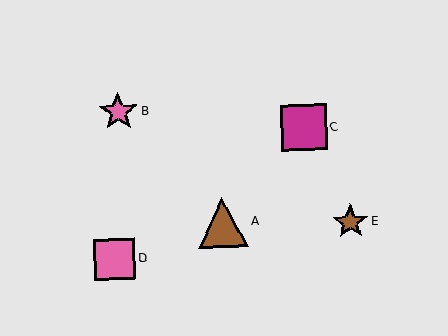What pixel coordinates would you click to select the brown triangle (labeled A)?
Click at (223, 222) to select the brown triangle A.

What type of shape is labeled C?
Shape C is a magenta square.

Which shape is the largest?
The brown triangle (labeled A) is the largest.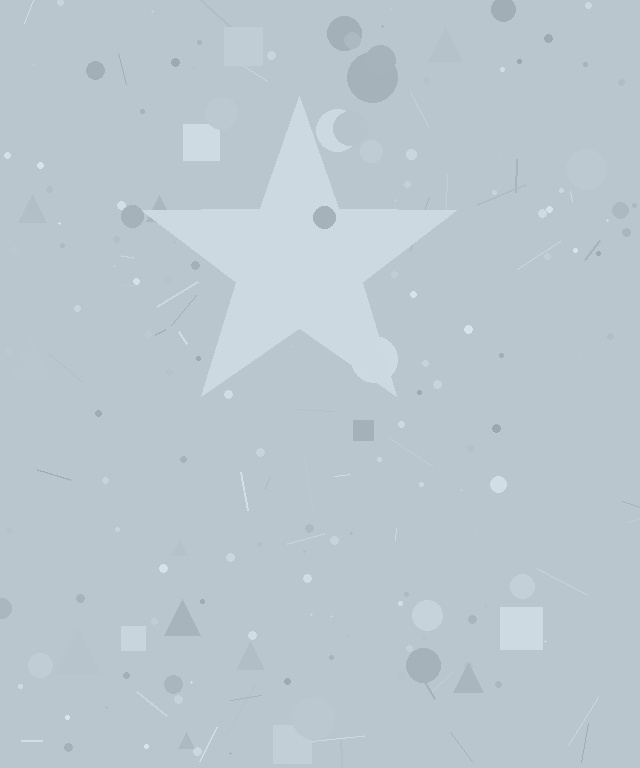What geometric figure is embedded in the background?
A star is embedded in the background.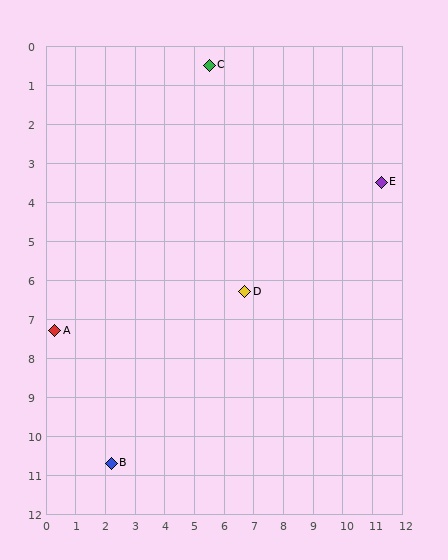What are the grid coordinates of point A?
Point A is at approximately (0.3, 7.3).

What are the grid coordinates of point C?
Point C is at approximately (5.5, 0.5).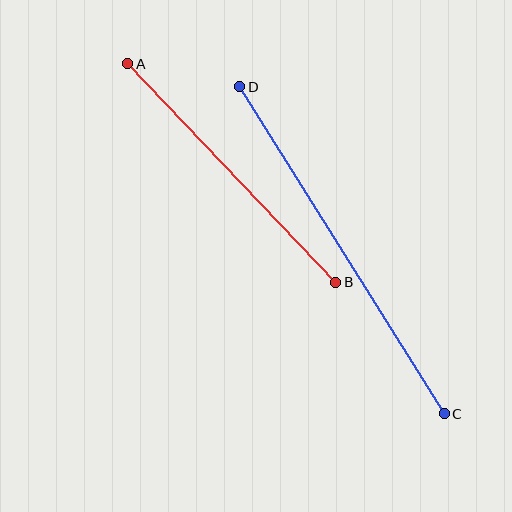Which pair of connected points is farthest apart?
Points C and D are farthest apart.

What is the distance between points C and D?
The distance is approximately 386 pixels.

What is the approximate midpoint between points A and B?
The midpoint is at approximately (232, 173) pixels.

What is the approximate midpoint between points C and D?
The midpoint is at approximately (342, 250) pixels.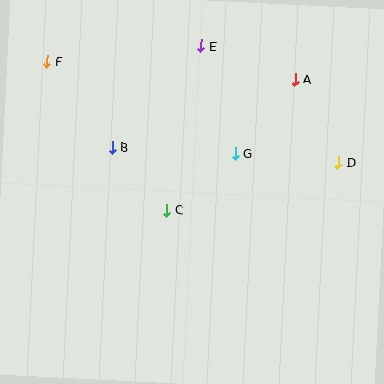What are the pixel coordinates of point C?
Point C is at (167, 210).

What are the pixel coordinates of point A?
Point A is at (295, 79).